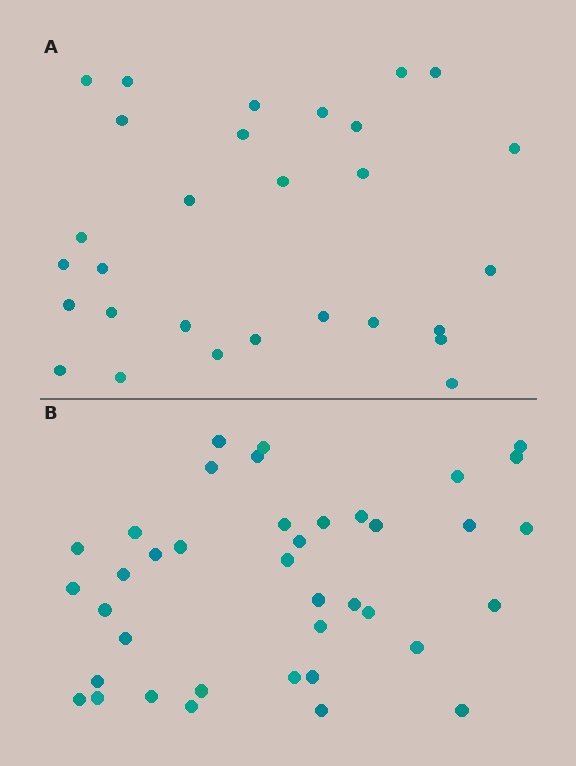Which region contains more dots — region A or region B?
Region B (the bottom region) has more dots.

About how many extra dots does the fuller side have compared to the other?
Region B has roughly 10 or so more dots than region A.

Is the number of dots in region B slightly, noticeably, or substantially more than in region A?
Region B has noticeably more, but not dramatically so. The ratio is roughly 1.3 to 1.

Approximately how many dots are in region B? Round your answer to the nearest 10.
About 40 dots. (The exact count is 39, which rounds to 40.)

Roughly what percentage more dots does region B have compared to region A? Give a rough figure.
About 35% more.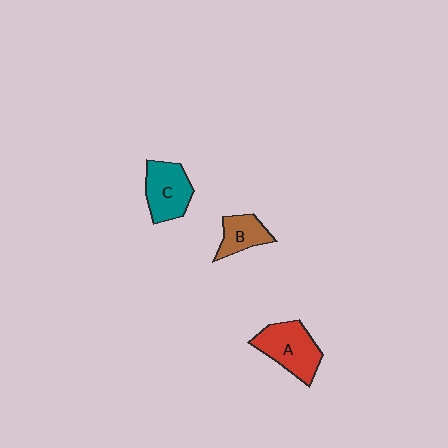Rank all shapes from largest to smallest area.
From largest to smallest: A (red), C (teal), B (brown).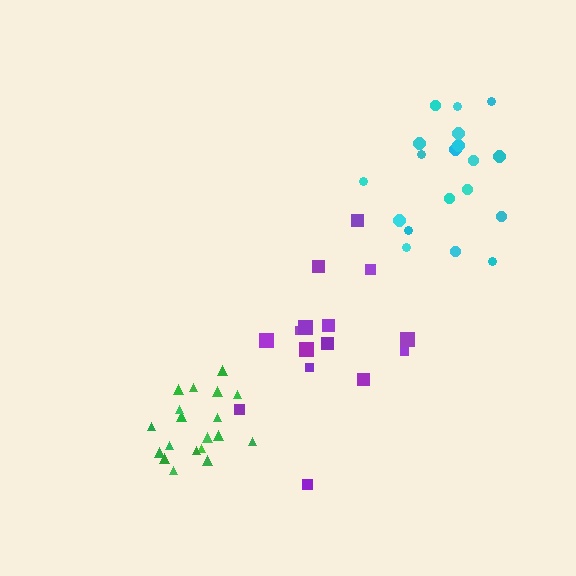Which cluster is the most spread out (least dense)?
Purple.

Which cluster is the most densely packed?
Green.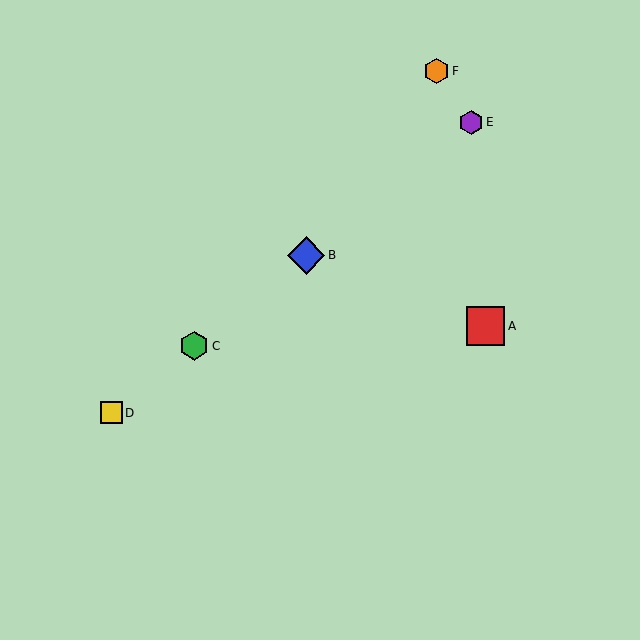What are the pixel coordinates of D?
Object D is at (111, 413).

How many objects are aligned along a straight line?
4 objects (B, C, D, E) are aligned along a straight line.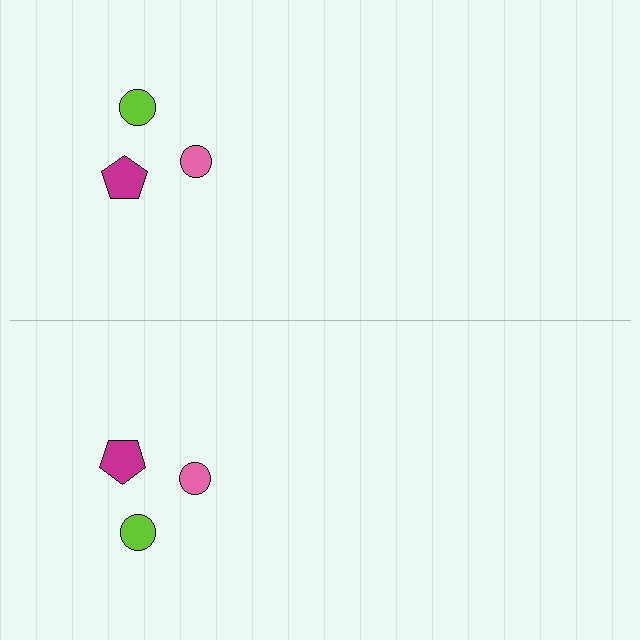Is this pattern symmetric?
Yes, this pattern has bilateral (reflection) symmetry.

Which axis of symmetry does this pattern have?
The pattern has a horizontal axis of symmetry running through the center of the image.